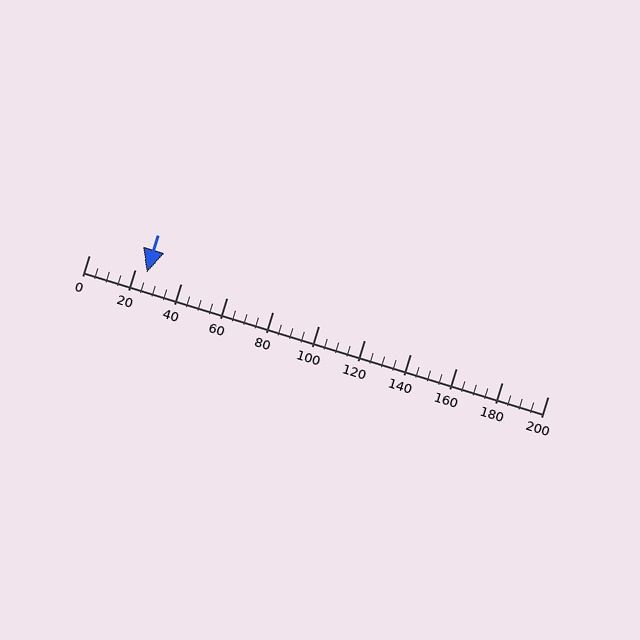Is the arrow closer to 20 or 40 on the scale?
The arrow is closer to 20.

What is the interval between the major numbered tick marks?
The major tick marks are spaced 20 units apart.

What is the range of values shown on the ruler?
The ruler shows values from 0 to 200.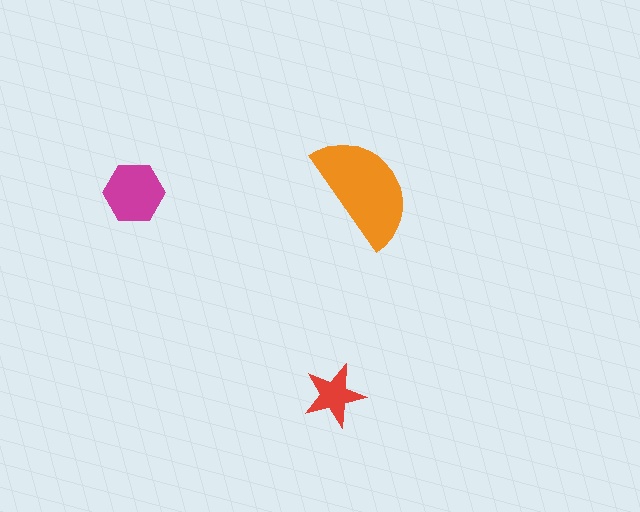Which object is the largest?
The orange semicircle.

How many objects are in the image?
There are 3 objects in the image.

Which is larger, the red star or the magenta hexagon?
The magenta hexagon.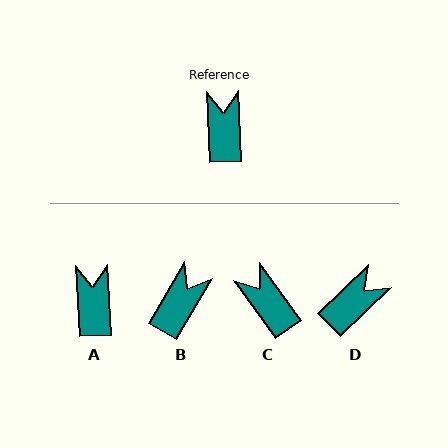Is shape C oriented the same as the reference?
No, it is off by about 32 degrees.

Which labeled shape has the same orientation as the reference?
A.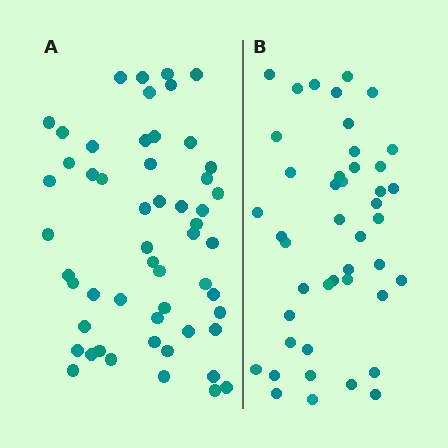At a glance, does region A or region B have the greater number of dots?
Region A (the left region) has more dots.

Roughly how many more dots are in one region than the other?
Region A has roughly 10 or so more dots than region B.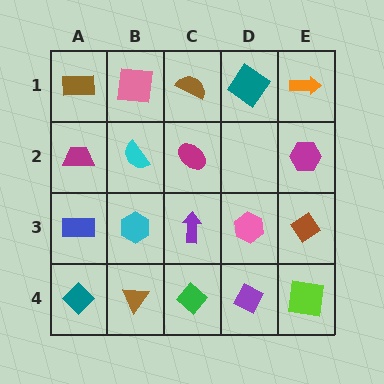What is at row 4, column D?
A purple diamond.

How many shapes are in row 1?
5 shapes.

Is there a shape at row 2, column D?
No, that cell is empty.